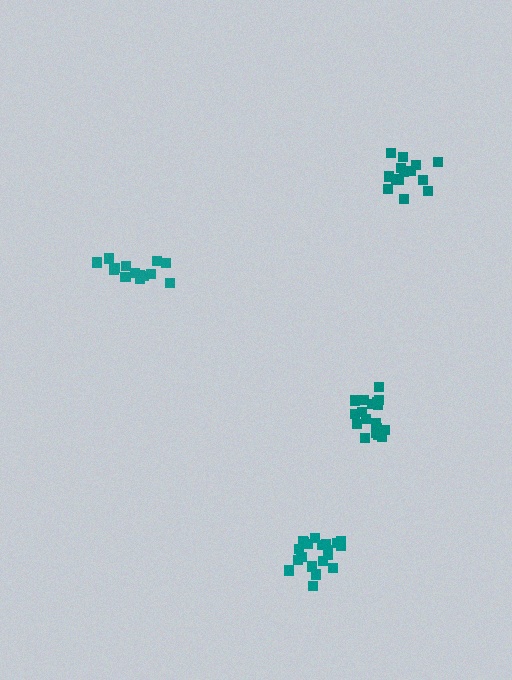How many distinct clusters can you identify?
There are 4 distinct clusters.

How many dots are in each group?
Group 1: 15 dots, Group 2: 14 dots, Group 3: 20 dots, Group 4: 18 dots (67 total).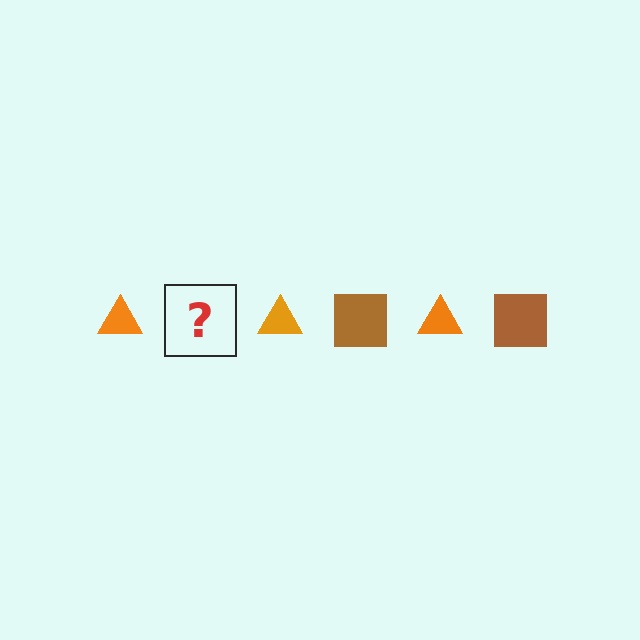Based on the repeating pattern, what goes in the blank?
The blank should be a brown square.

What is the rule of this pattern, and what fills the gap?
The rule is that the pattern alternates between orange triangle and brown square. The gap should be filled with a brown square.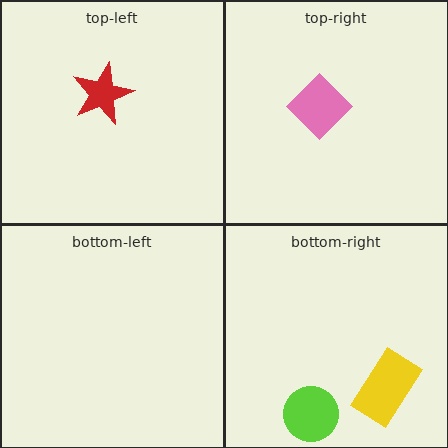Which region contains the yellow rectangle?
The bottom-right region.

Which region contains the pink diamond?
The top-right region.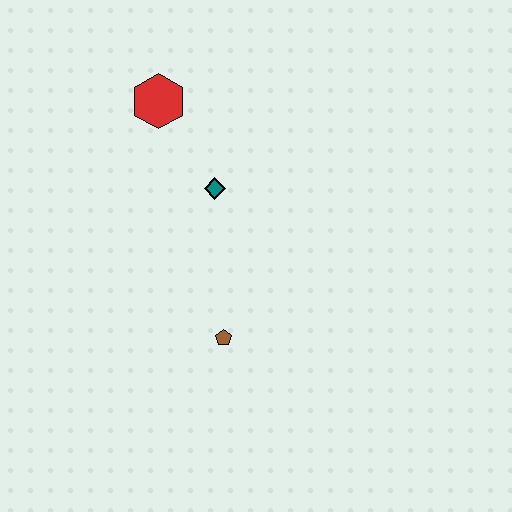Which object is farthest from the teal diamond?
The brown pentagon is farthest from the teal diamond.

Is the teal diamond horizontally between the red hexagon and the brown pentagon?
Yes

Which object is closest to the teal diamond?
The red hexagon is closest to the teal diamond.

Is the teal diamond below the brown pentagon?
No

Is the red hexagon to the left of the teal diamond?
Yes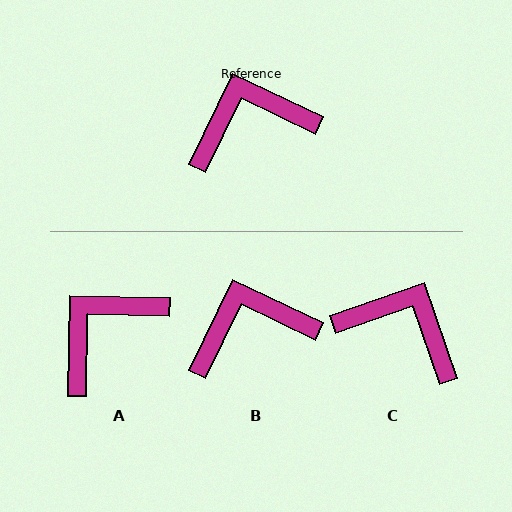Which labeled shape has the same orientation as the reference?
B.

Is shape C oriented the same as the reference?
No, it is off by about 46 degrees.